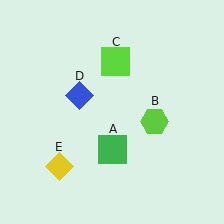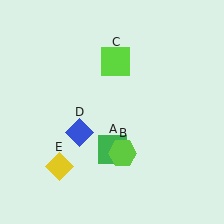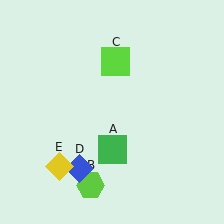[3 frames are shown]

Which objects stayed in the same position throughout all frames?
Green square (object A) and lime square (object C) and yellow diamond (object E) remained stationary.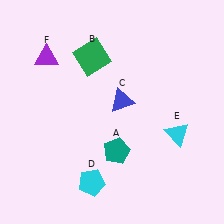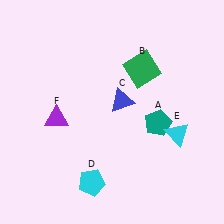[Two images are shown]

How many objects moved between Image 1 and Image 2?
3 objects moved between the two images.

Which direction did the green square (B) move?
The green square (B) moved right.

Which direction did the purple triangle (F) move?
The purple triangle (F) moved down.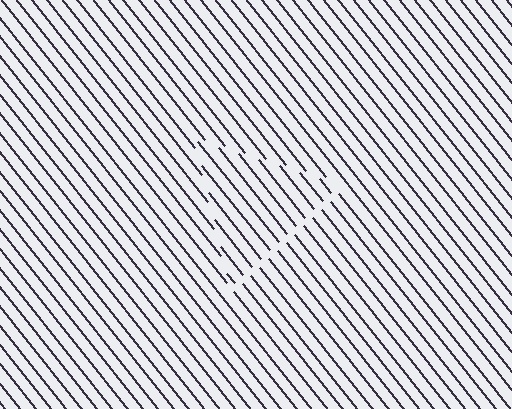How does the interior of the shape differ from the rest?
The interior of the shape contains the same grating, shifted by half a period — the contour is defined by the phase discontinuity where line-ends from the inner and outer gratings abut.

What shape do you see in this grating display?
An illusory triangle. The interior of the shape contains the same grating, shifted by half a period — the contour is defined by the phase discontinuity where line-ends from the inner and outer gratings abut.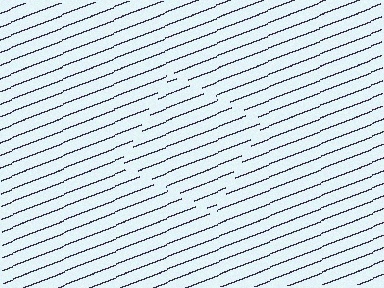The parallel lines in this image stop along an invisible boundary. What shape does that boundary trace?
An illusory square. The interior of the shape contains the same grating, shifted by half a period — the contour is defined by the phase discontinuity where line-ends from the inner and outer gratings abut.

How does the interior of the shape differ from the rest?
The interior of the shape contains the same grating, shifted by half a period — the contour is defined by the phase discontinuity where line-ends from the inner and outer gratings abut.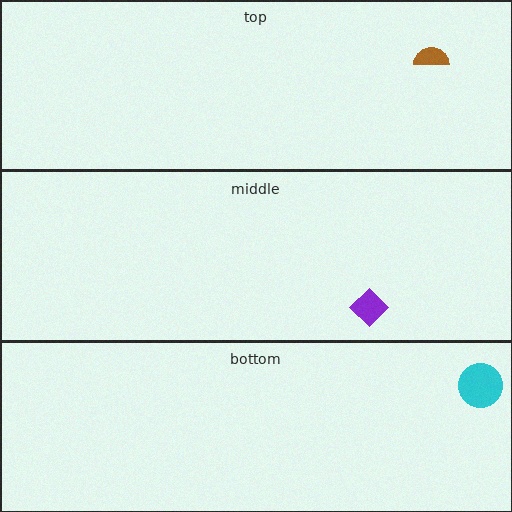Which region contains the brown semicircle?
The top region.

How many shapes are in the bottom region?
1.